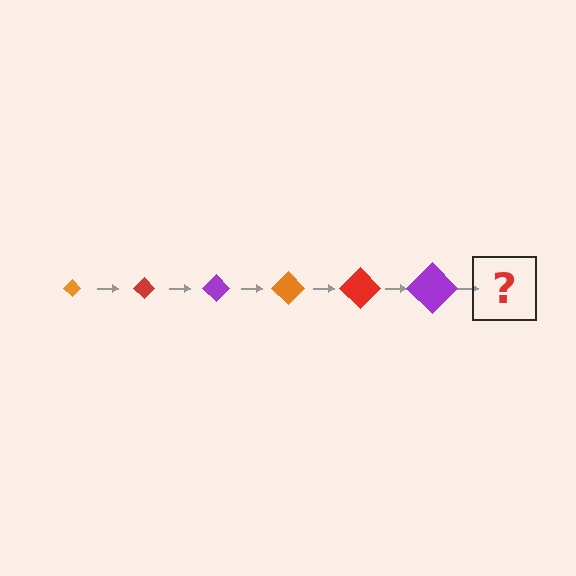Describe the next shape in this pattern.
It should be an orange diamond, larger than the previous one.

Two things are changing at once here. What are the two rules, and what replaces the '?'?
The two rules are that the diamond grows larger each step and the color cycles through orange, red, and purple. The '?' should be an orange diamond, larger than the previous one.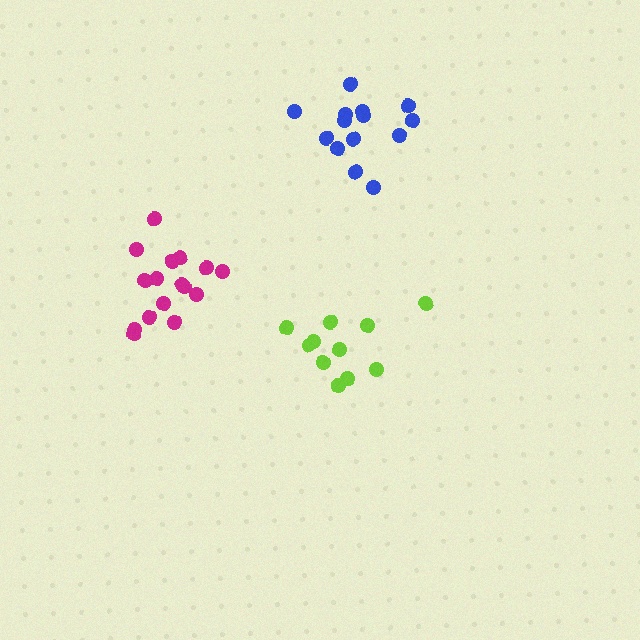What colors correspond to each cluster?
The clusters are colored: lime, magenta, blue.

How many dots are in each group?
Group 1: 11 dots, Group 2: 16 dots, Group 3: 14 dots (41 total).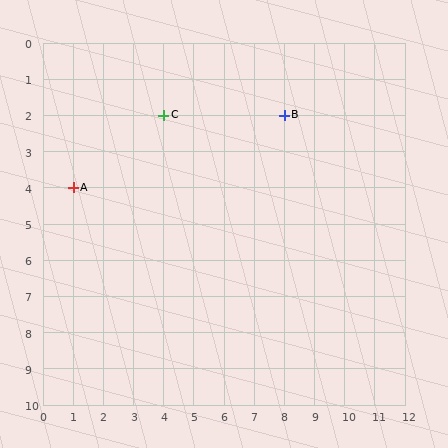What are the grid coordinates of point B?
Point B is at grid coordinates (8, 2).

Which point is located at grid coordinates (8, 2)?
Point B is at (8, 2).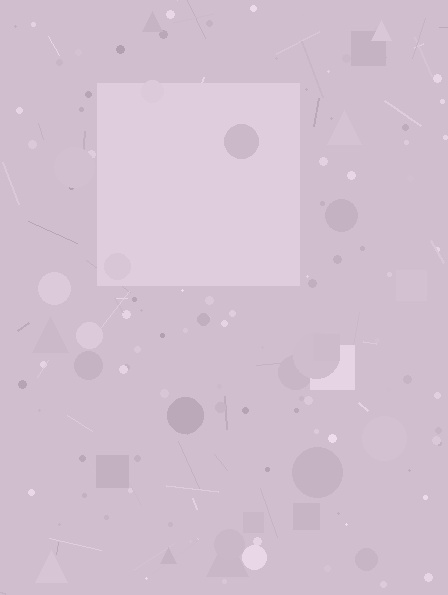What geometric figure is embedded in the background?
A square is embedded in the background.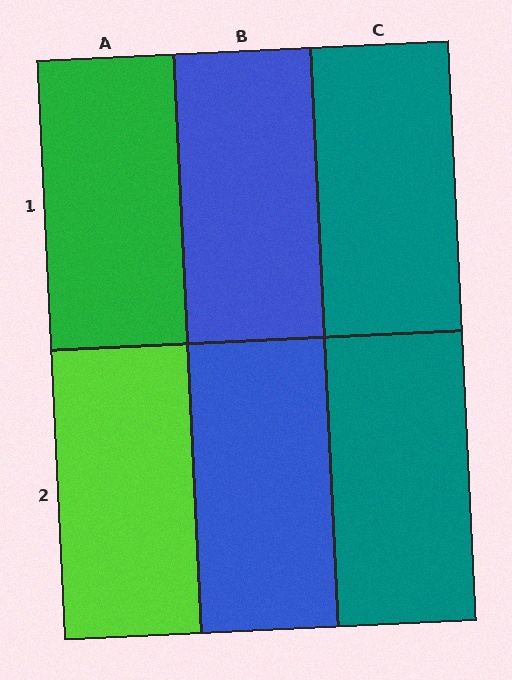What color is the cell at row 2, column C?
Teal.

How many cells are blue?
2 cells are blue.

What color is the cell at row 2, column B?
Blue.